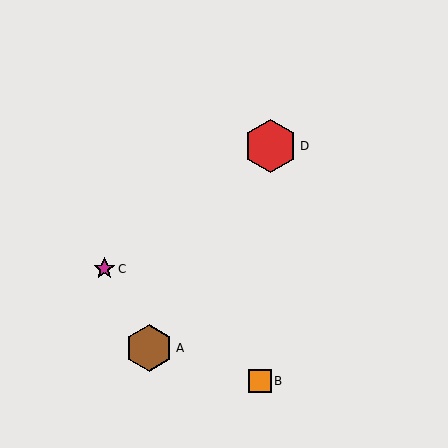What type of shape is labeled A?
Shape A is a brown hexagon.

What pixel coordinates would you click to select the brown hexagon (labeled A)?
Click at (149, 348) to select the brown hexagon A.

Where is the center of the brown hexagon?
The center of the brown hexagon is at (149, 348).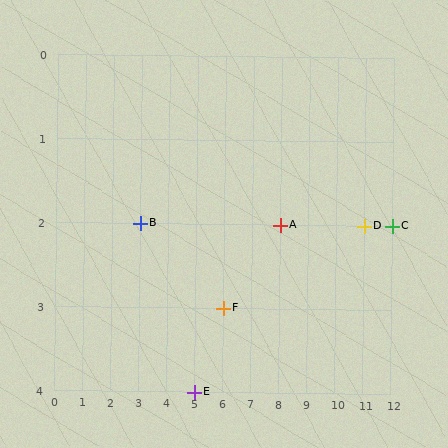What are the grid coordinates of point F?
Point F is at grid coordinates (6, 3).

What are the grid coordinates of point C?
Point C is at grid coordinates (12, 2).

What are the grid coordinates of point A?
Point A is at grid coordinates (8, 2).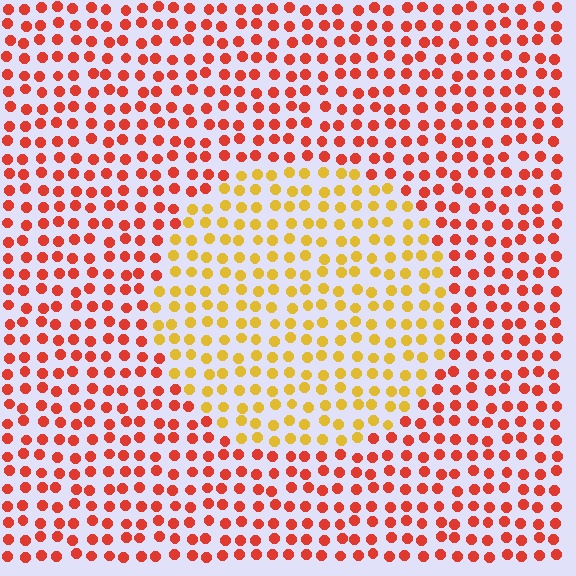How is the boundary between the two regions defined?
The boundary is defined purely by a slight shift in hue (about 44 degrees). Spacing, size, and orientation are identical on both sides.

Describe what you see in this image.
The image is filled with small red elements in a uniform arrangement. A circle-shaped region is visible where the elements are tinted to a slightly different hue, forming a subtle color boundary.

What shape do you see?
I see a circle.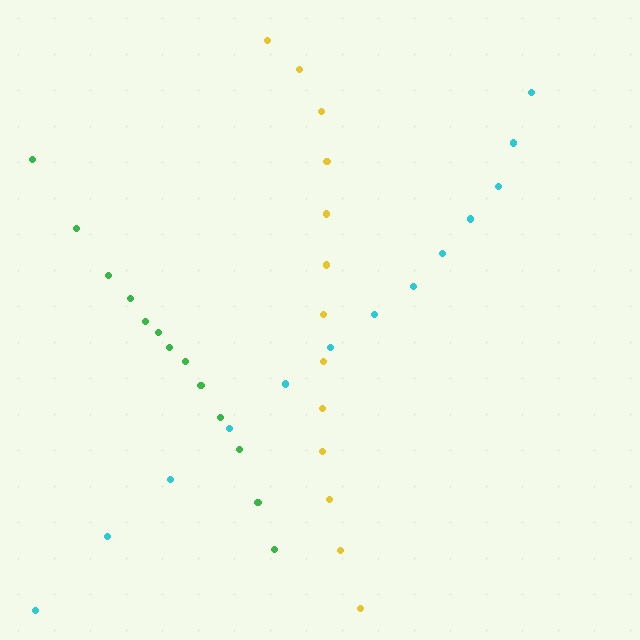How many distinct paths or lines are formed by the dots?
There are 3 distinct paths.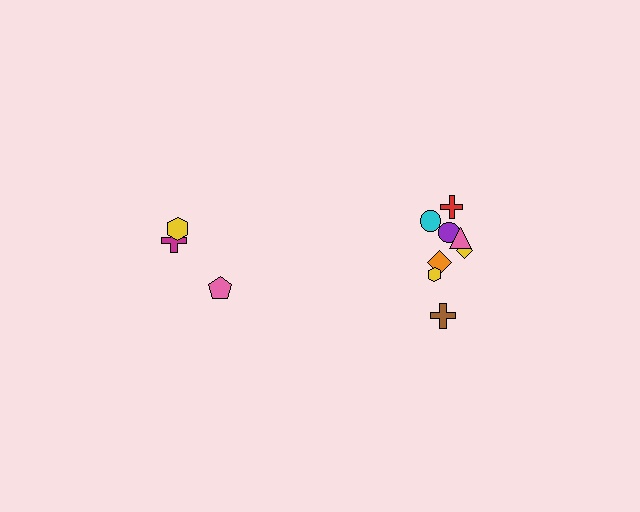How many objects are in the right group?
There are 8 objects.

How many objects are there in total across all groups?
There are 11 objects.